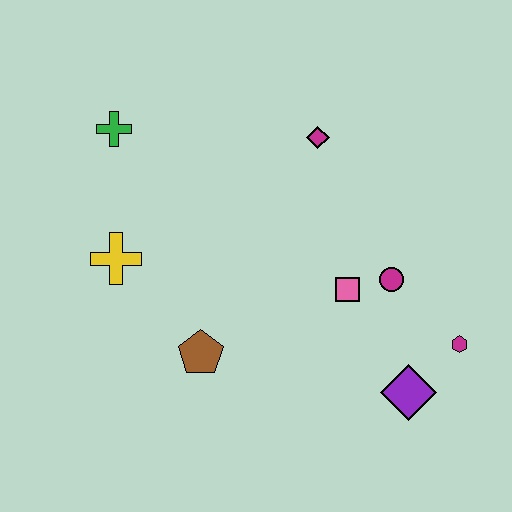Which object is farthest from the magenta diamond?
The purple diamond is farthest from the magenta diamond.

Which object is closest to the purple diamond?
The magenta hexagon is closest to the purple diamond.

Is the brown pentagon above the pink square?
No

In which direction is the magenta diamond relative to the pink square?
The magenta diamond is above the pink square.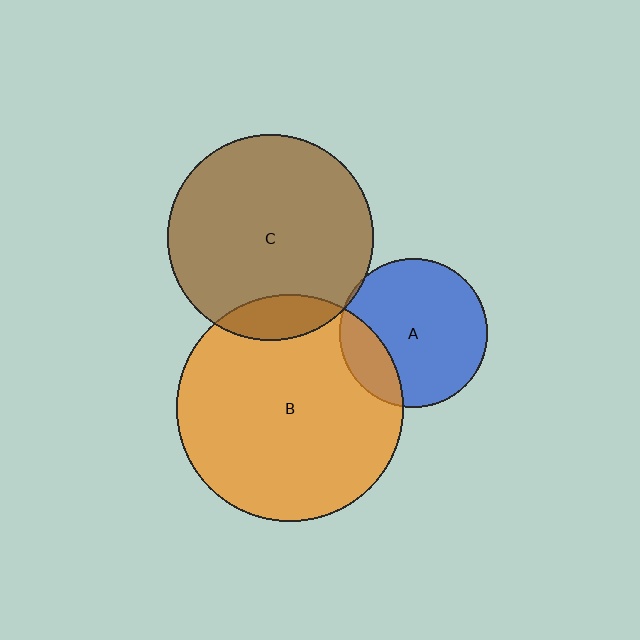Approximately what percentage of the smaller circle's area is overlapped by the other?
Approximately 5%.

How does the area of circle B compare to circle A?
Approximately 2.3 times.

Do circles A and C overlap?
Yes.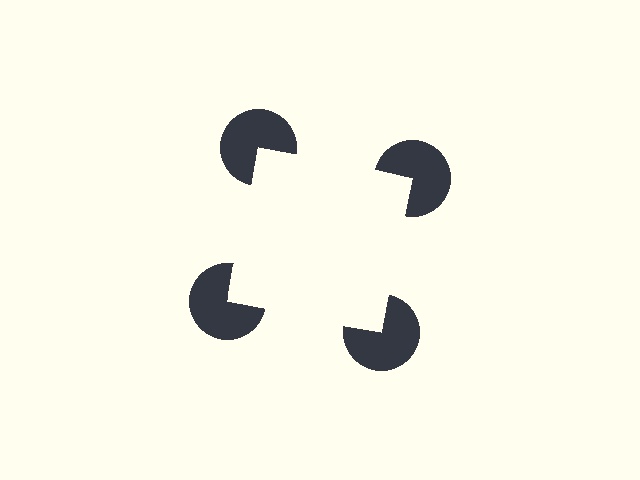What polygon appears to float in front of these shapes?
An illusory square — its edges are inferred from the aligned wedge cuts in the pac-man discs, not physically drawn.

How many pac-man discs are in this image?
There are 4 — one at each vertex of the illusory square.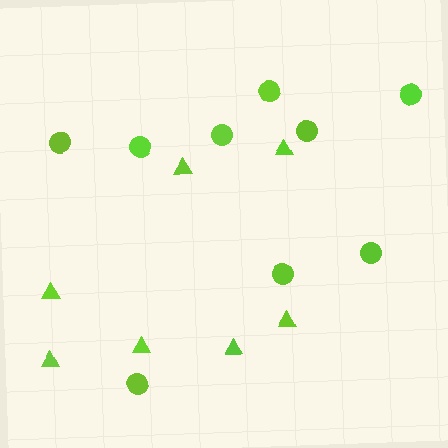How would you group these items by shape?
There are 2 groups: one group of circles (9) and one group of triangles (7).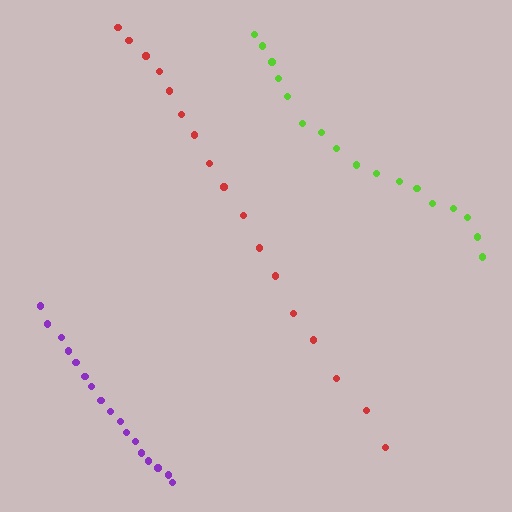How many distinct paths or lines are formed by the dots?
There are 3 distinct paths.